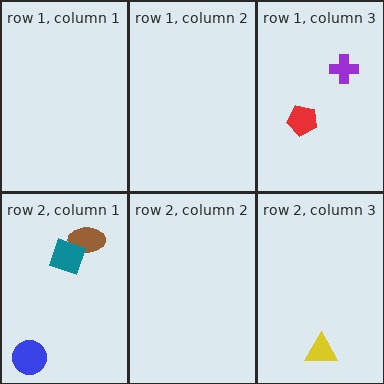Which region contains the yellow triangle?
The row 2, column 3 region.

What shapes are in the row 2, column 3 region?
The yellow triangle.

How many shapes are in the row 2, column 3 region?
1.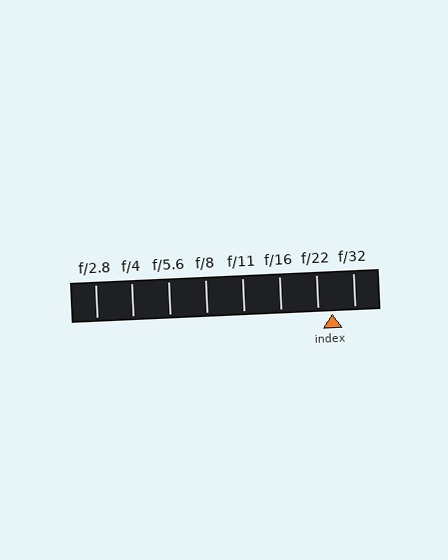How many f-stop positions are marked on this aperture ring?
There are 8 f-stop positions marked.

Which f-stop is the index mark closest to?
The index mark is closest to f/22.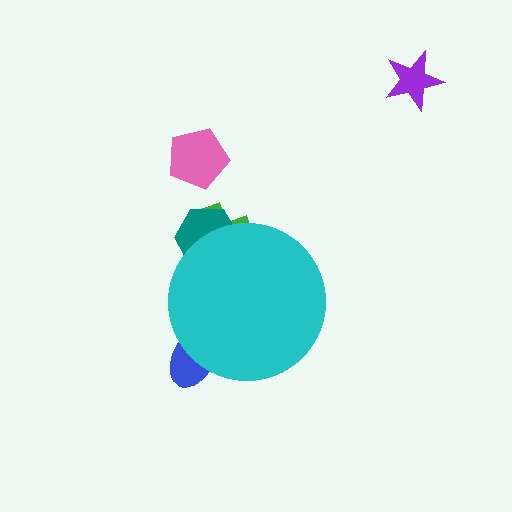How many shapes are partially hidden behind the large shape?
3 shapes are partially hidden.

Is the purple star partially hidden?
No, the purple star is fully visible.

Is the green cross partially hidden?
Yes, the green cross is partially hidden behind the cyan circle.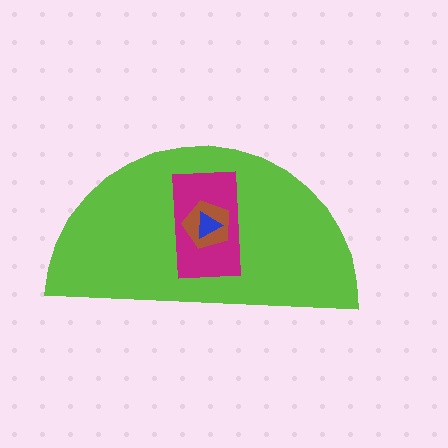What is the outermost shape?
The lime semicircle.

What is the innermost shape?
The blue triangle.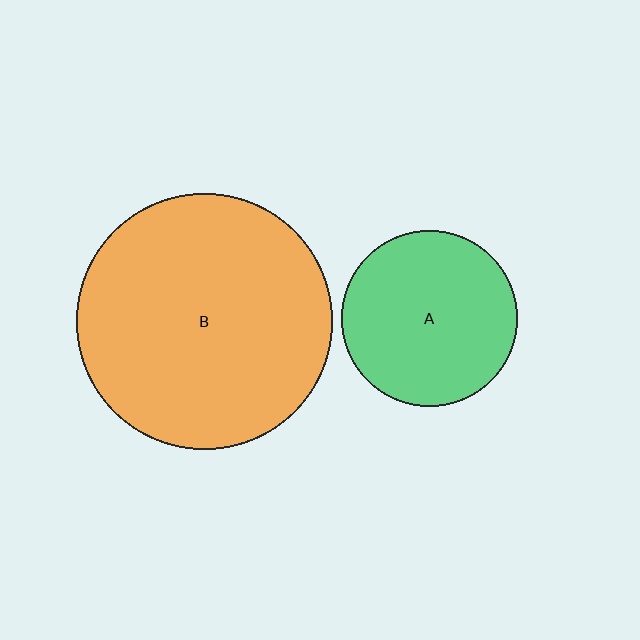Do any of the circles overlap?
No, none of the circles overlap.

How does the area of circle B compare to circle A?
Approximately 2.1 times.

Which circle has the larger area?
Circle B (orange).